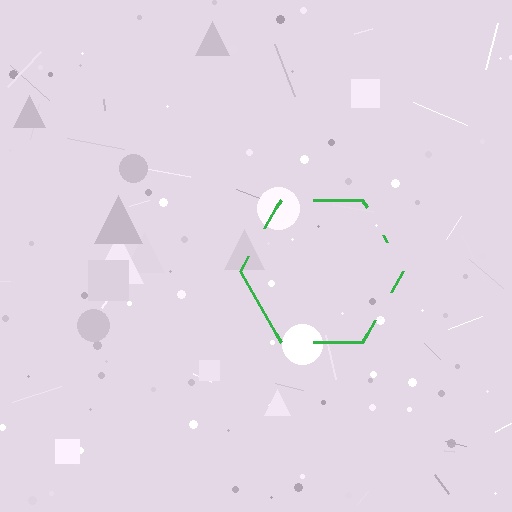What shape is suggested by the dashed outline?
The dashed outline suggests a hexagon.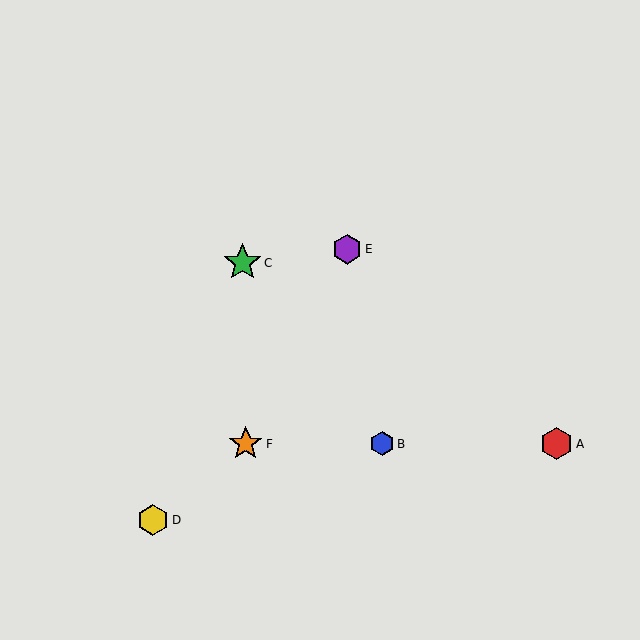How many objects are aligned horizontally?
3 objects (A, B, F) are aligned horizontally.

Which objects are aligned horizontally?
Objects A, B, F are aligned horizontally.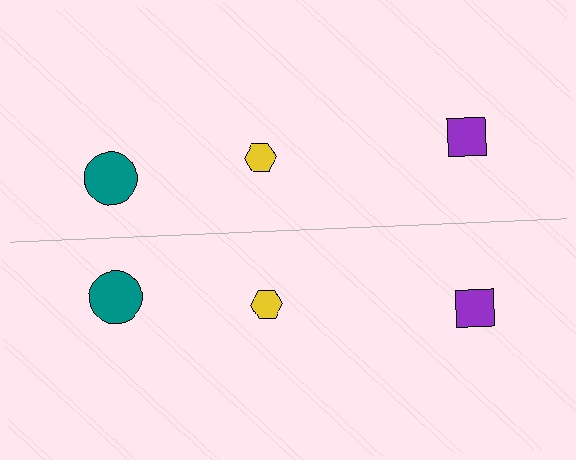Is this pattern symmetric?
Yes, this pattern has bilateral (reflection) symmetry.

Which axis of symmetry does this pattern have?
The pattern has a horizontal axis of symmetry running through the center of the image.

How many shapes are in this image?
There are 6 shapes in this image.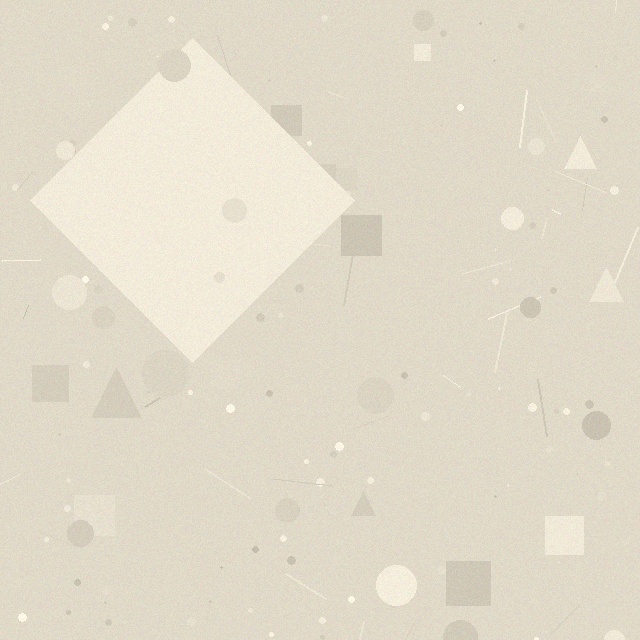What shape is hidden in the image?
A diamond is hidden in the image.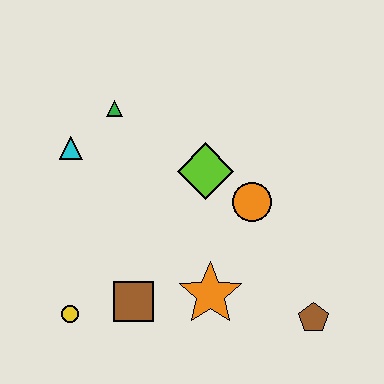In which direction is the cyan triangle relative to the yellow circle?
The cyan triangle is above the yellow circle.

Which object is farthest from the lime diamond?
The yellow circle is farthest from the lime diamond.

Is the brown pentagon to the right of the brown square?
Yes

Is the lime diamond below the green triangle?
Yes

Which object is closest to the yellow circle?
The brown square is closest to the yellow circle.